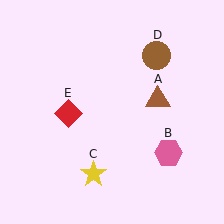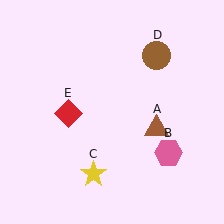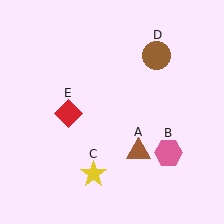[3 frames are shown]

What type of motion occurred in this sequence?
The brown triangle (object A) rotated clockwise around the center of the scene.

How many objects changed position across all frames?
1 object changed position: brown triangle (object A).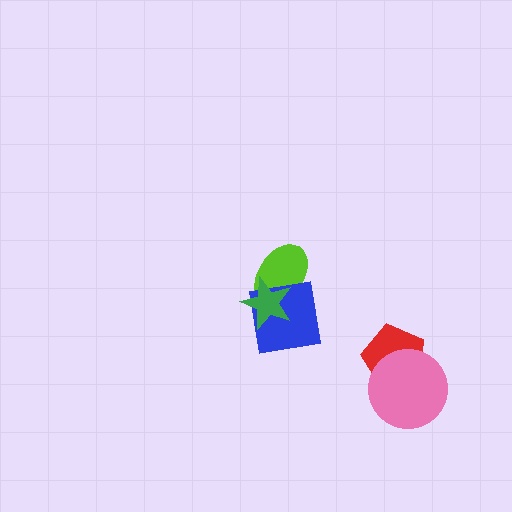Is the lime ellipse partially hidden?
Yes, it is partially covered by another shape.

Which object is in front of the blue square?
The green star is in front of the blue square.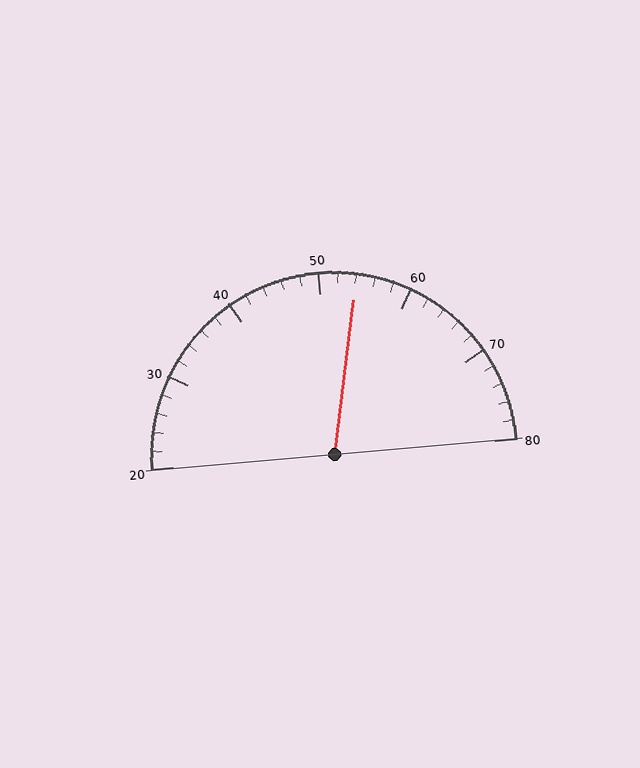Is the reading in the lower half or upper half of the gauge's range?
The reading is in the upper half of the range (20 to 80).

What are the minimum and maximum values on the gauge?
The gauge ranges from 20 to 80.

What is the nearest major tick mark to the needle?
The nearest major tick mark is 50.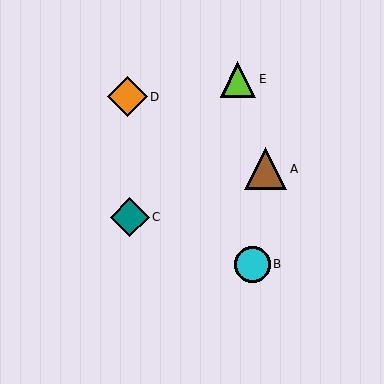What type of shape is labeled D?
Shape D is an orange diamond.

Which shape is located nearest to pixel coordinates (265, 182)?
The brown triangle (labeled A) at (265, 169) is nearest to that location.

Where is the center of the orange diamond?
The center of the orange diamond is at (127, 97).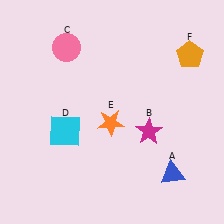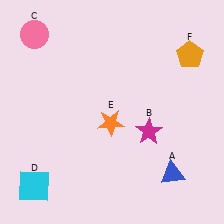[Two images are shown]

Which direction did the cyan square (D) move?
The cyan square (D) moved down.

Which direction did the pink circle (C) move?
The pink circle (C) moved left.